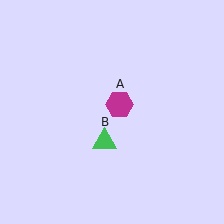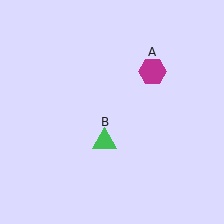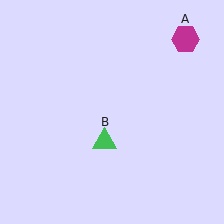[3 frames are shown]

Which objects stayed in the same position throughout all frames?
Green triangle (object B) remained stationary.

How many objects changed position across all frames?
1 object changed position: magenta hexagon (object A).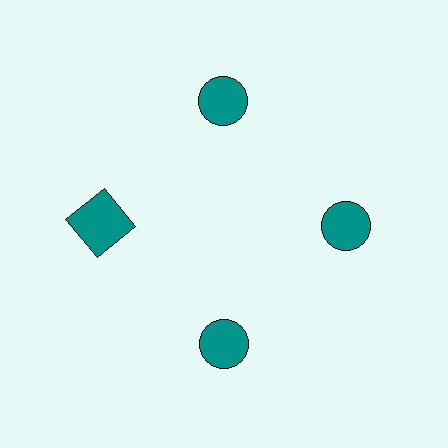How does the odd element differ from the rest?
It has a different shape: square instead of circle.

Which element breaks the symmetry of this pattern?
The teal square at roughly the 9 o'clock position breaks the symmetry. All other shapes are teal circles.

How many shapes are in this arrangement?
There are 4 shapes arranged in a ring pattern.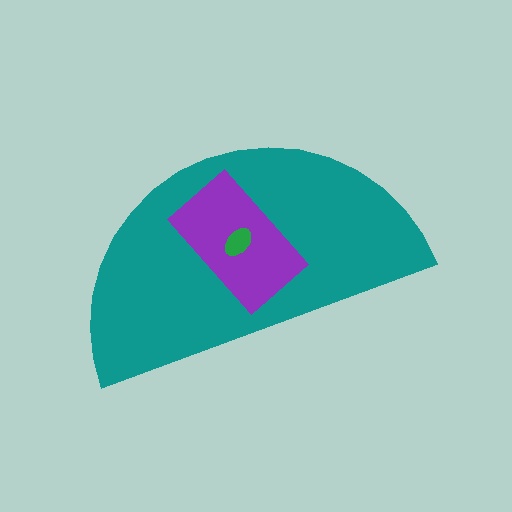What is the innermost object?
The green ellipse.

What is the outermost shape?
The teal semicircle.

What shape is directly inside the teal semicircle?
The purple rectangle.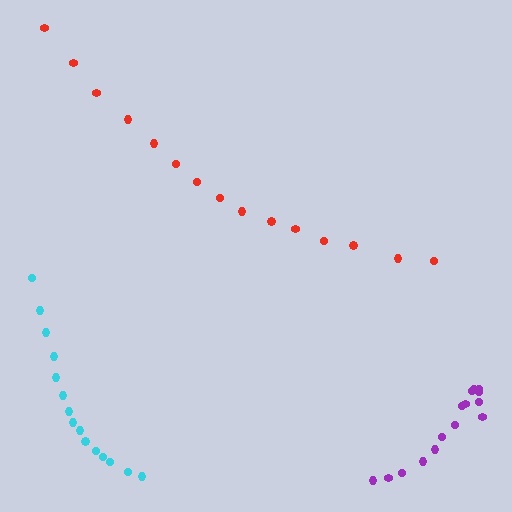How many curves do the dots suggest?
There are 3 distinct paths.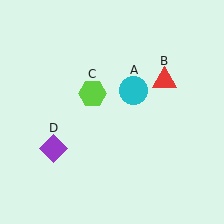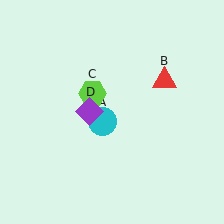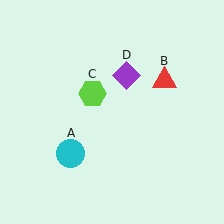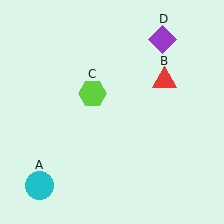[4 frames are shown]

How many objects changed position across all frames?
2 objects changed position: cyan circle (object A), purple diamond (object D).